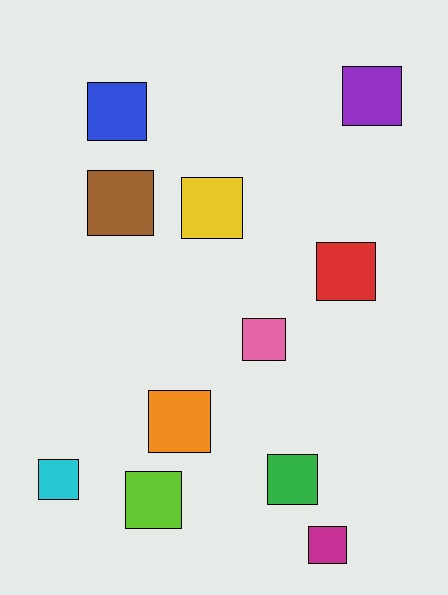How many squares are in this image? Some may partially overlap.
There are 11 squares.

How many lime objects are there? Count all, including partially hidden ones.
There is 1 lime object.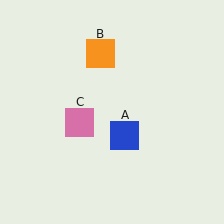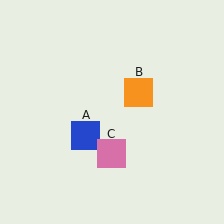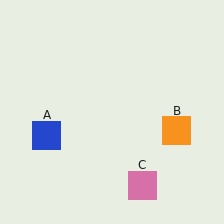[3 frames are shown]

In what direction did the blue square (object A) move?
The blue square (object A) moved left.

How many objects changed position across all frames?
3 objects changed position: blue square (object A), orange square (object B), pink square (object C).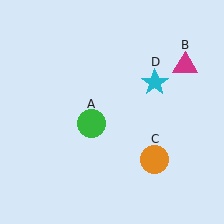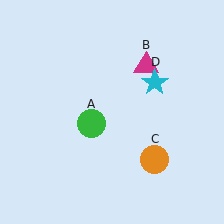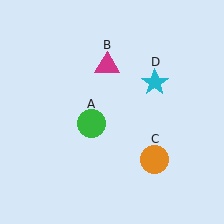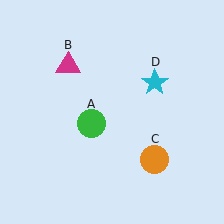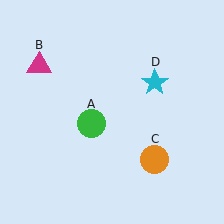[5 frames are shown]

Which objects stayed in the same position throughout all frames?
Green circle (object A) and orange circle (object C) and cyan star (object D) remained stationary.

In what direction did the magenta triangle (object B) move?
The magenta triangle (object B) moved left.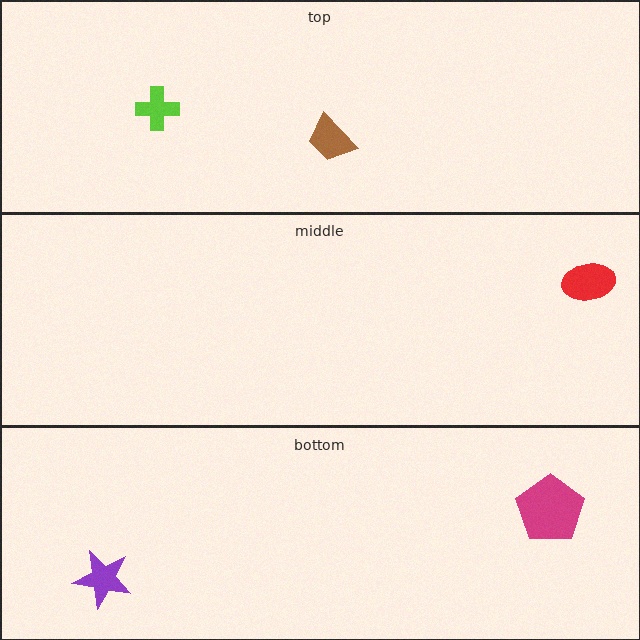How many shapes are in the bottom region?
2.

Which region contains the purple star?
The bottom region.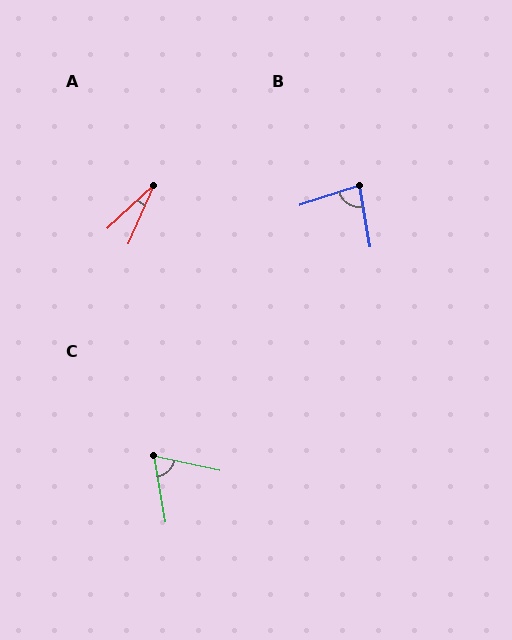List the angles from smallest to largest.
A (23°), C (68°), B (81°).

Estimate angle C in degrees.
Approximately 68 degrees.